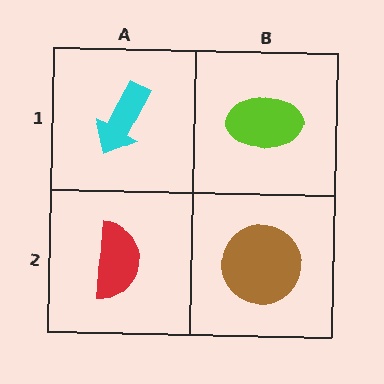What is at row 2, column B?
A brown circle.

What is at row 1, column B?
A lime ellipse.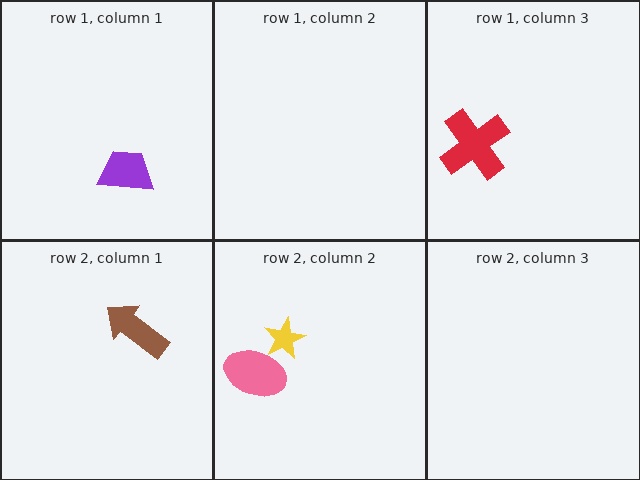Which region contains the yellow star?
The row 2, column 2 region.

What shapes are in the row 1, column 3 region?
The red cross.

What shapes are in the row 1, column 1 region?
The purple trapezoid.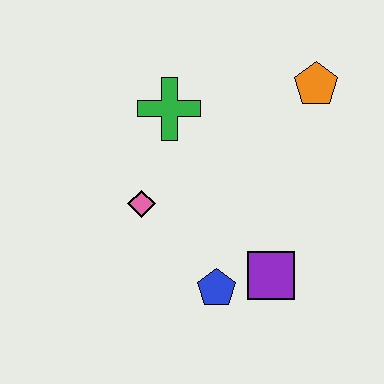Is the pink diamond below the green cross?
Yes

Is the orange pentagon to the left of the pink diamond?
No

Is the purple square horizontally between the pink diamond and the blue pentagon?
No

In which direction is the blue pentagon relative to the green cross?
The blue pentagon is below the green cross.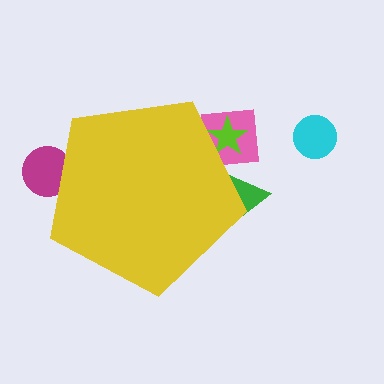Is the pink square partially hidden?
Yes, the pink square is partially hidden behind the yellow pentagon.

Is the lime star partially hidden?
Yes, the lime star is partially hidden behind the yellow pentagon.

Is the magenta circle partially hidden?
Yes, the magenta circle is partially hidden behind the yellow pentagon.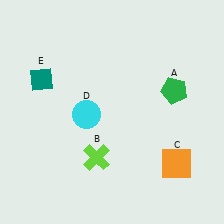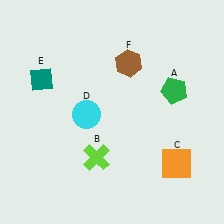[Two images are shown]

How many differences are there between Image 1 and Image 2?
There is 1 difference between the two images.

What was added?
A brown hexagon (F) was added in Image 2.